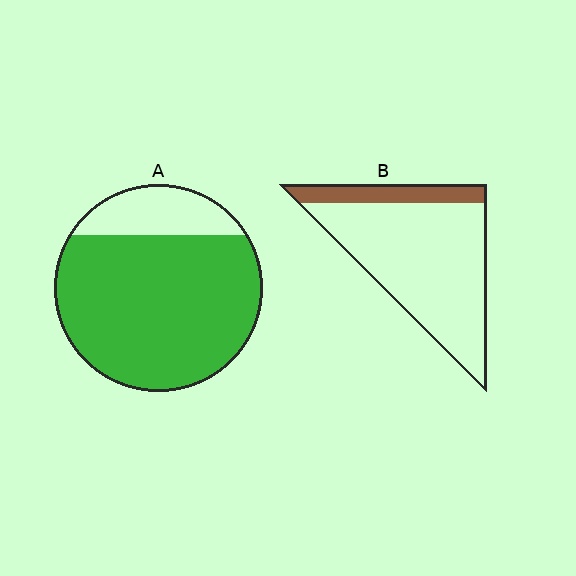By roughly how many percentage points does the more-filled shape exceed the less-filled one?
By roughly 65 percentage points (A over B).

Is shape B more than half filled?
No.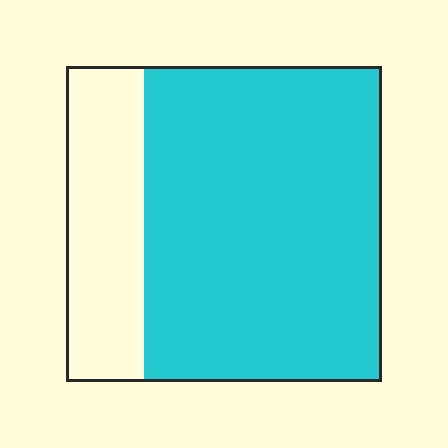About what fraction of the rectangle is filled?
About three quarters (3/4).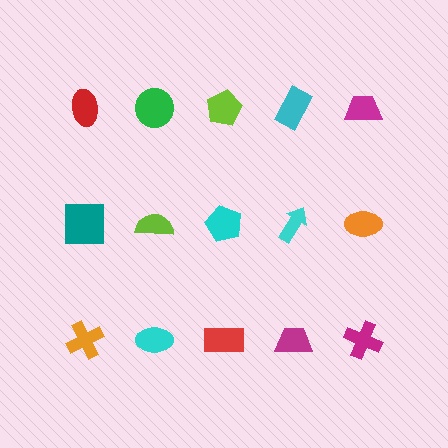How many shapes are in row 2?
5 shapes.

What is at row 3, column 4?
A magenta trapezoid.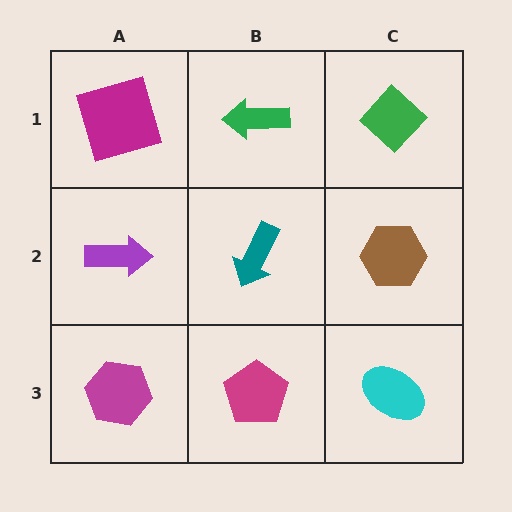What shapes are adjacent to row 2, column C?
A green diamond (row 1, column C), a cyan ellipse (row 3, column C), a teal arrow (row 2, column B).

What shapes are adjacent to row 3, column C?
A brown hexagon (row 2, column C), a magenta pentagon (row 3, column B).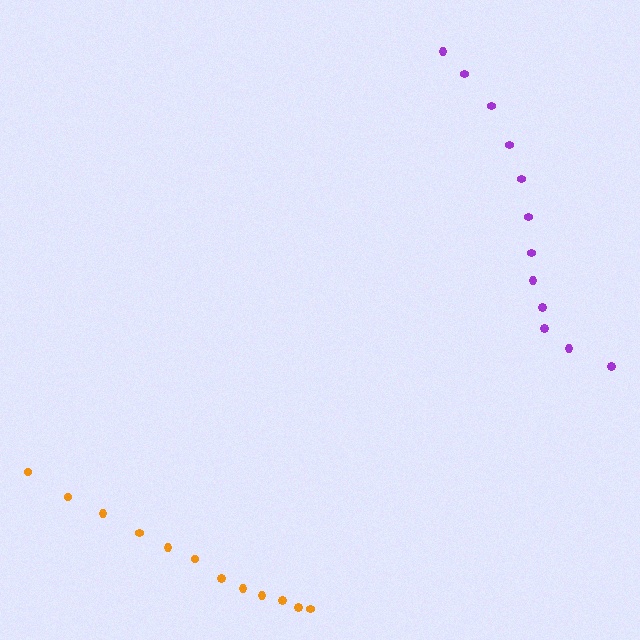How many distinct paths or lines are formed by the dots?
There are 2 distinct paths.